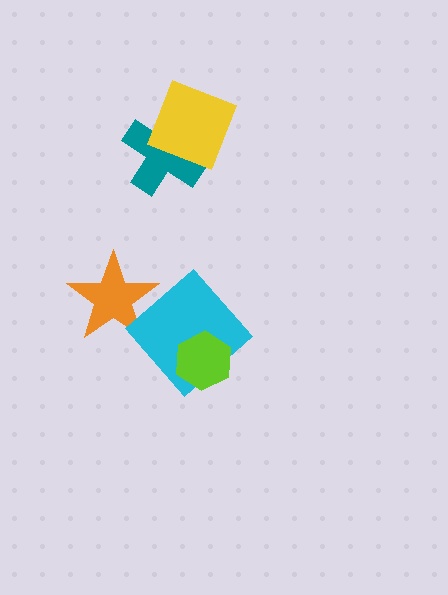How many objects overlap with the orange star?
1 object overlaps with the orange star.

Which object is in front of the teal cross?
The yellow diamond is in front of the teal cross.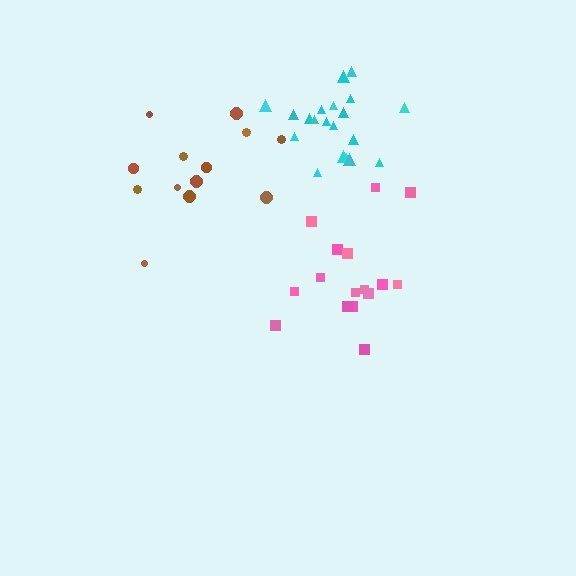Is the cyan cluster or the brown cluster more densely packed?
Cyan.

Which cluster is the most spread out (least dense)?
Brown.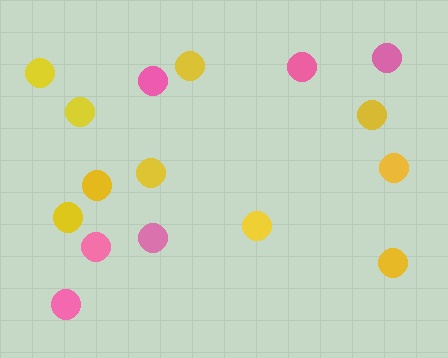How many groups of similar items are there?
There are 2 groups: one group of pink circles (6) and one group of yellow circles (10).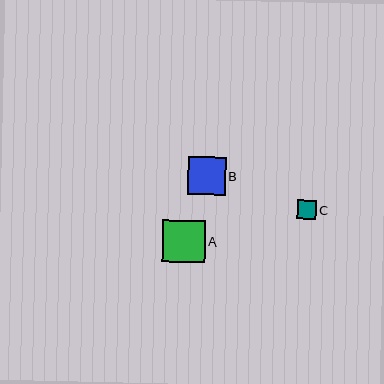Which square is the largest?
Square A is the largest with a size of approximately 43 pixels.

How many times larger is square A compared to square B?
Square A is approximately 1.1 times the size of square B.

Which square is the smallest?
Square C is the smallest with a size of approximately 19 pixels.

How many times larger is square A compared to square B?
Square A is approximately 1.1 times the size of square B.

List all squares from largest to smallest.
From largest to smallest: A, B, C.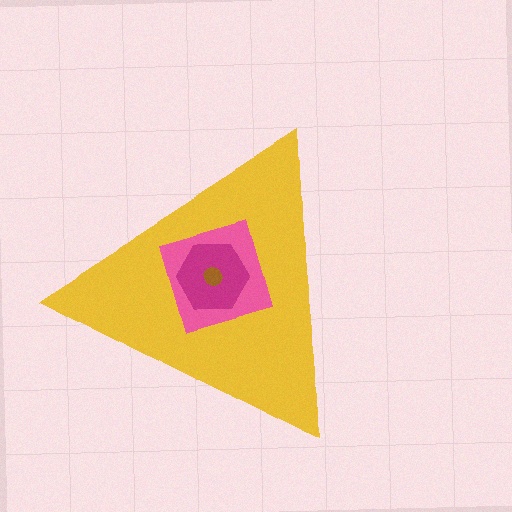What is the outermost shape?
The yellow triangle.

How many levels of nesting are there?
4.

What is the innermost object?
The brown circle.